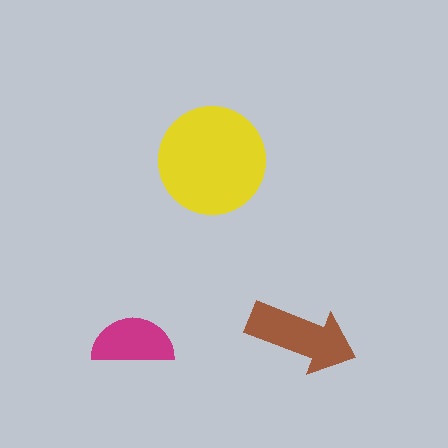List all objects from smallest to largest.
The magenta semicircle, the brown arrow, the yellow circle.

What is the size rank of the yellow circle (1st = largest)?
1st.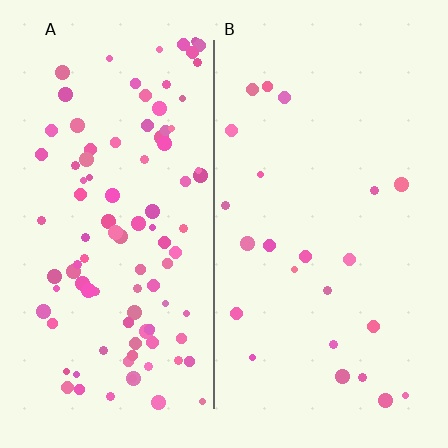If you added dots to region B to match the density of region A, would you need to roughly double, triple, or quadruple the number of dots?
Approximately quadruple.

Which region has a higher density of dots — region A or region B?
A (the left).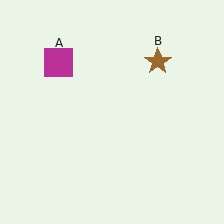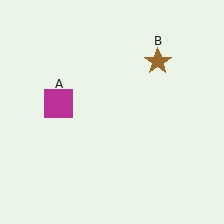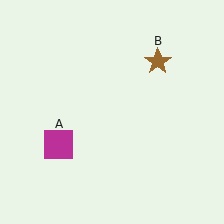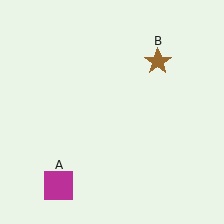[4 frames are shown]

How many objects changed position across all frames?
1 object changed position: magenta square (object A).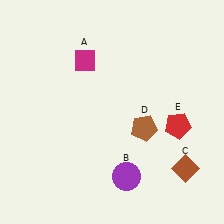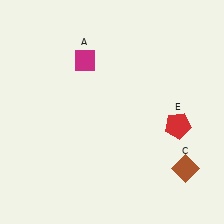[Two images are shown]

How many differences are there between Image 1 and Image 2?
There are 2 differences between the two images.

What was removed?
The purple circle (B), the brown pentagon (D) were removed in Image 2.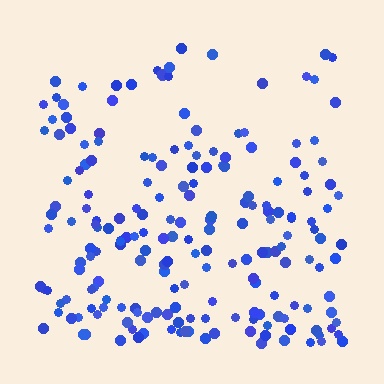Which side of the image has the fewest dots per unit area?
The top.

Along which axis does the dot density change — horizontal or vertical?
Vertical.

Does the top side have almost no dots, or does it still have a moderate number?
Still a moderate number, just noticeably fewer than the bottom.